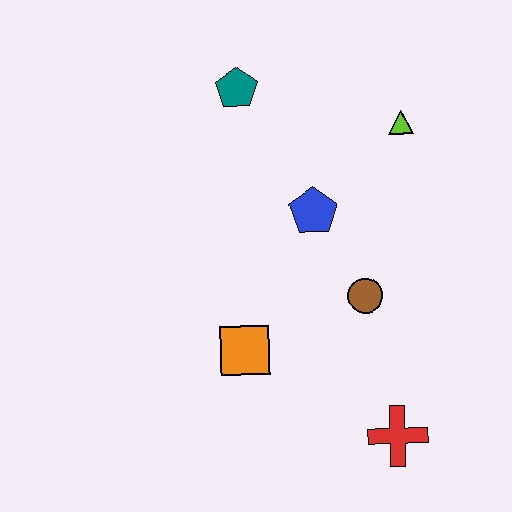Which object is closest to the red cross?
The brown circle is closest to the red cross.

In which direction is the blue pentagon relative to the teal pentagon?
The blue pentagon is below the teal pentagon.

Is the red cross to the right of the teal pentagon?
Yes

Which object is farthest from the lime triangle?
The red cross is farthest from the lime triangle.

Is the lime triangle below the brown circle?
No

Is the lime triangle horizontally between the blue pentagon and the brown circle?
No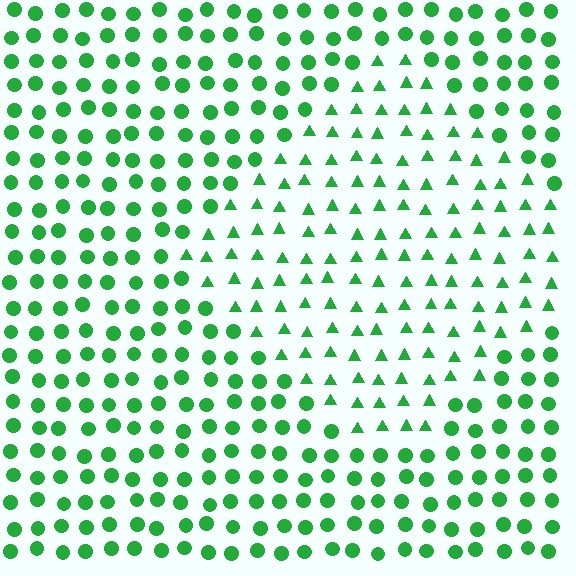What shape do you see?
I see a diamond.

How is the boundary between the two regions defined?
The boundary is defined by a change in element shape: triangles inside vs. circles outside. All elements share the same color and spacing.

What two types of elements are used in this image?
The image uses triangles inside the diamond region and circles outside it.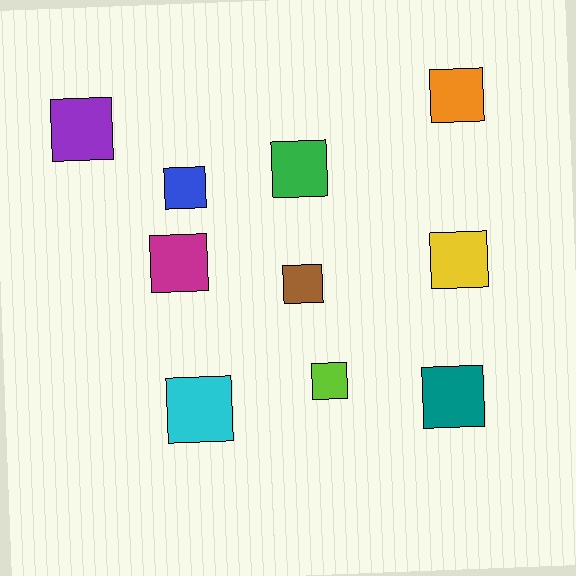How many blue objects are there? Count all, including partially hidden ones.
There is 1 blue object.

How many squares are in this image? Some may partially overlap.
There are 10 squares.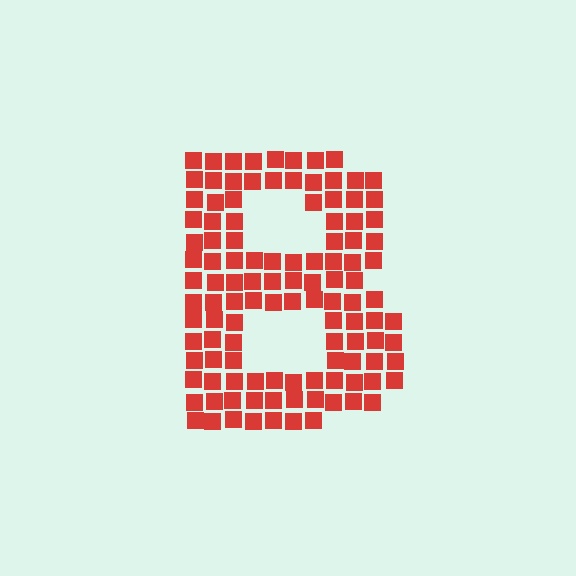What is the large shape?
The large shape is the letter B.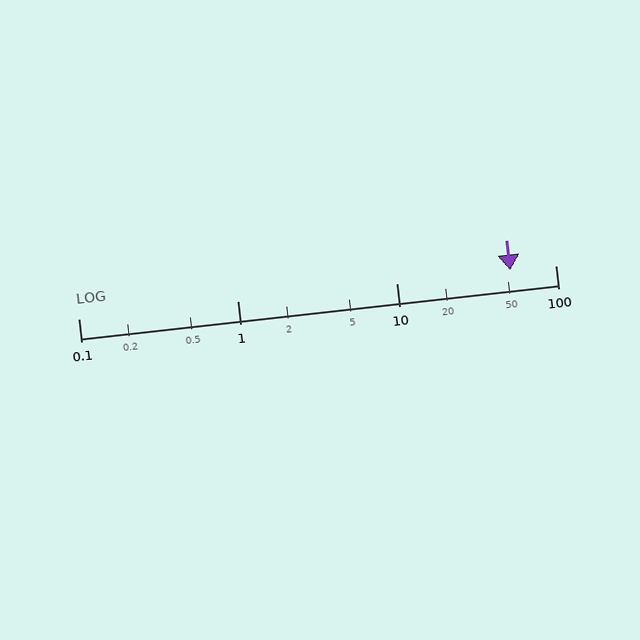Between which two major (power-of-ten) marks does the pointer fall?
The pointer is between 10 and 100.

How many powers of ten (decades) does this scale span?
The scale spans 3 decades, from 0.1 to 100.